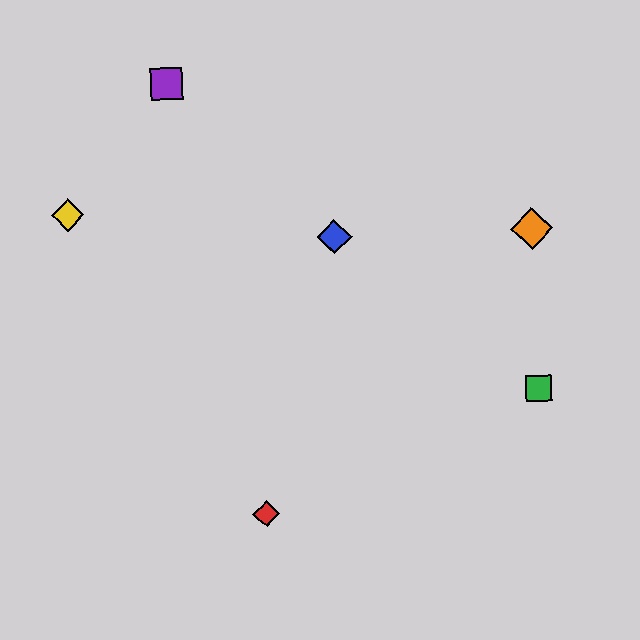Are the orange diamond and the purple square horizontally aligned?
No, the orange diamond is at y≈229 and the purple square is at y≈84.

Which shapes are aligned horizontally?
The blue diamond, the orange diamond are aligned horizontally.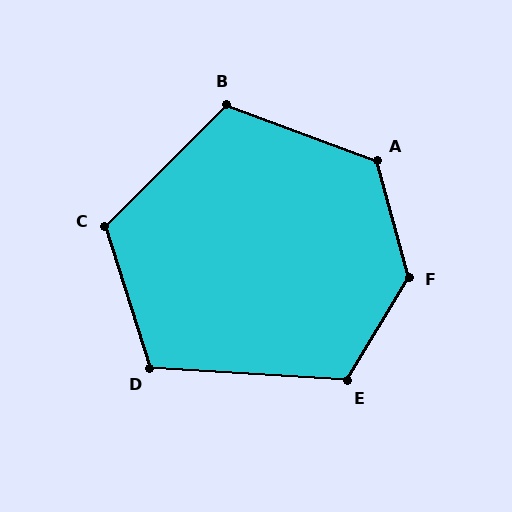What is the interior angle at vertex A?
Approximately 126 degrees (obtuse).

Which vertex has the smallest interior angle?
D, at approximately 111 degrees.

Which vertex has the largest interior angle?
F, at approximately 134 degrees.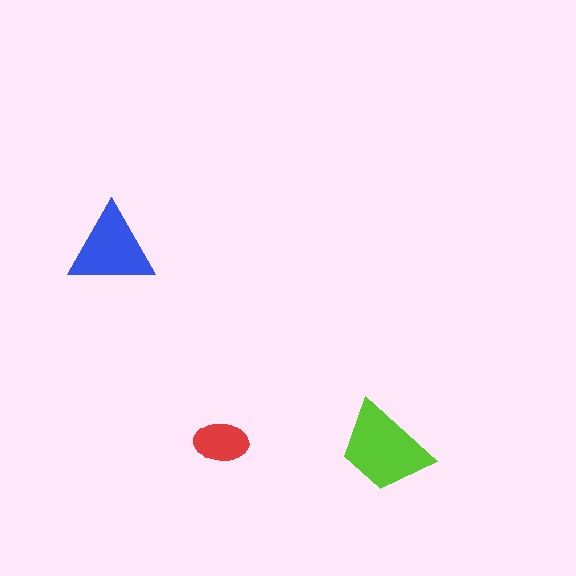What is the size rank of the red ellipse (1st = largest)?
3rd.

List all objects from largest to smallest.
The lime trapezoid, the blue triangle, the red ellipse.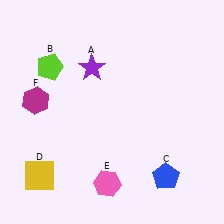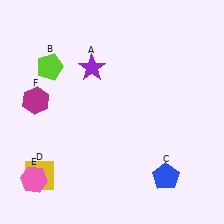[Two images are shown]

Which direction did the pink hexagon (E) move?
The pink hexagon (E) moved left.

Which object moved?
The pink hexagon (E) moved left.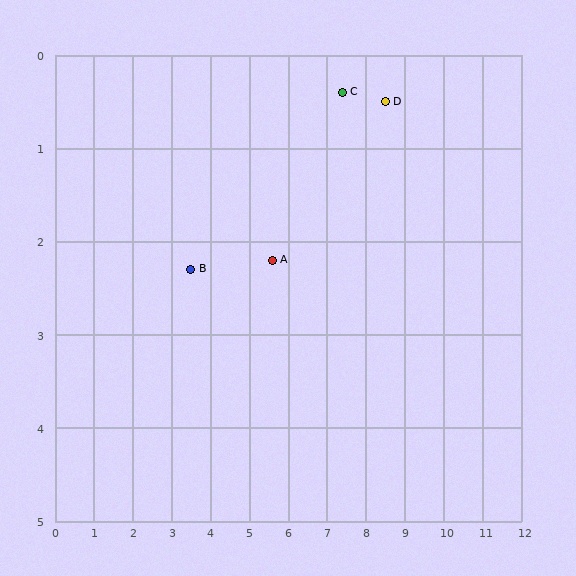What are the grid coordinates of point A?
Point A is at approximately (5.6, 2.2).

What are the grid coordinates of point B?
Point B is at approximately (3.5, 2.3).